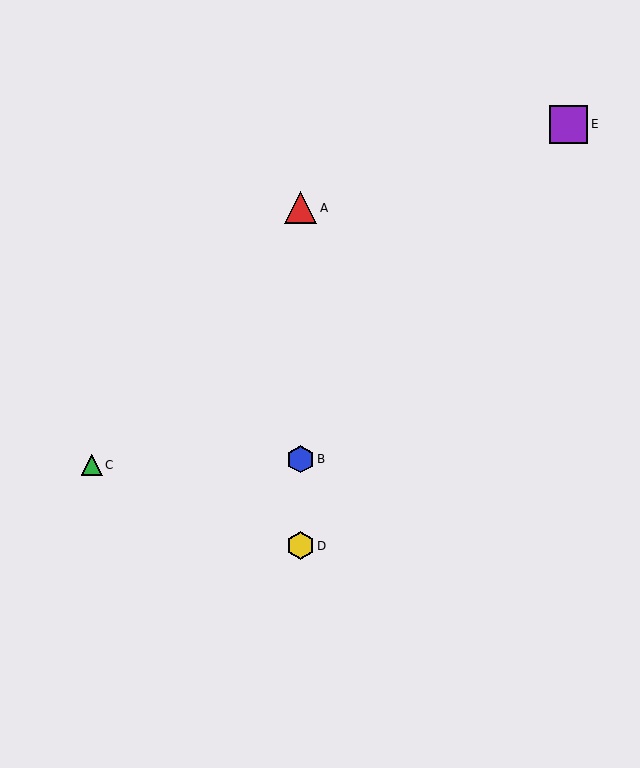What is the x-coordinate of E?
Object E is at x≈569.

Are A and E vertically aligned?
No, A is at x≈300 and E is at x≈569.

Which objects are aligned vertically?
Objects A, B, D are aligned vertically.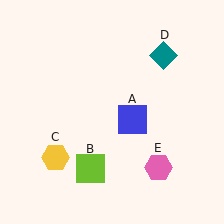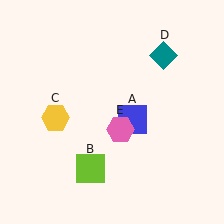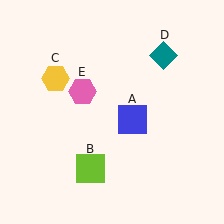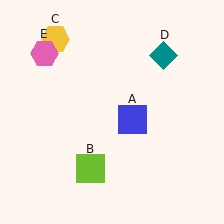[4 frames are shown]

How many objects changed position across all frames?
2 objects changed position: yellow hexagon (object C), pink hexagon (object E).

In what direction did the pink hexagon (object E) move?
The pink hexagon (object E) moved up and to the left.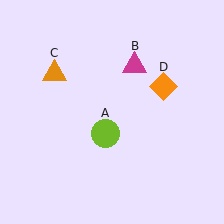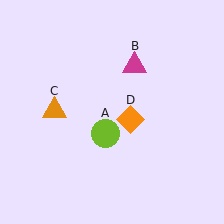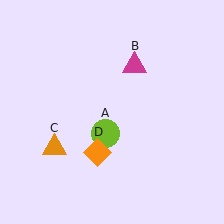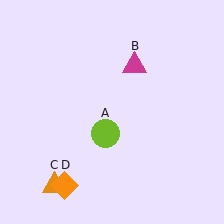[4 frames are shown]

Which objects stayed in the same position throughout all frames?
Lime circle (object A) and magenta triangle (object B) remained stationary.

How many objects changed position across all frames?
2 objects changed position: orange triangle (object C), orange diamond (object D).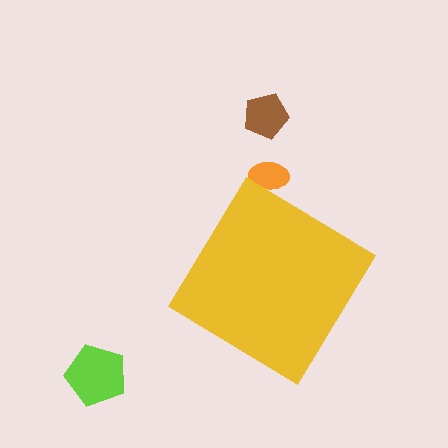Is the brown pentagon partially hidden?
No, the brown pentagon is fully visible.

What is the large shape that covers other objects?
A yellow diamond.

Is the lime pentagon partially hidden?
No, the lime pentagon is fully visible.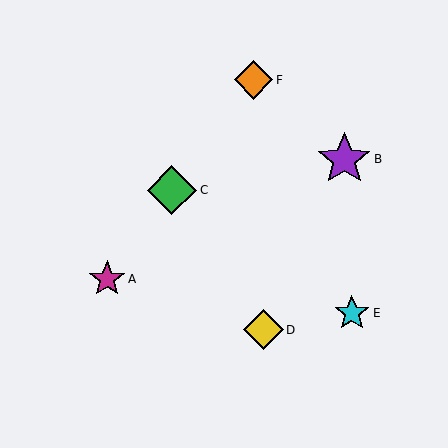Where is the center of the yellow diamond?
The center of the yellow diamond is at (263, 330).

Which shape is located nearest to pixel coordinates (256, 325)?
The yellow diamond (labeled D) at (263, 330) is nearest to that location.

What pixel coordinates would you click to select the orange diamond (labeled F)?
Click at (253, 80) to select the orange diamond F.